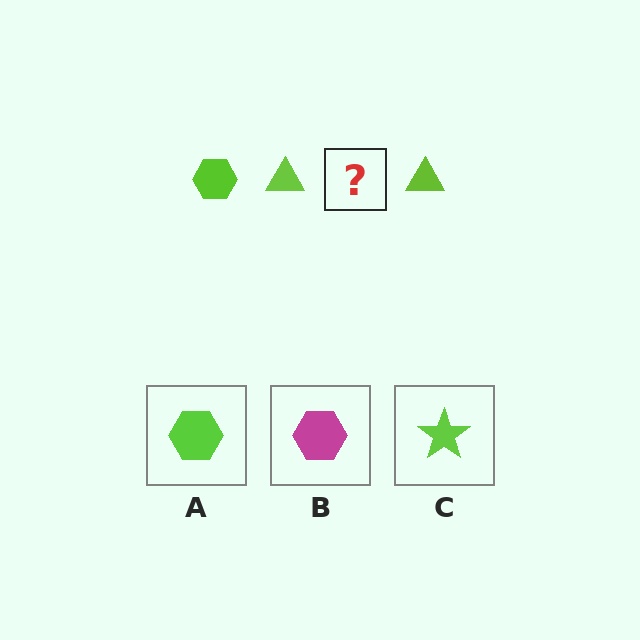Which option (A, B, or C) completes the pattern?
A.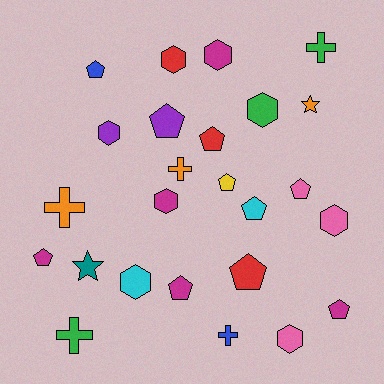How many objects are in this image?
There are 25 objects.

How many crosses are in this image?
There are 5 crosses.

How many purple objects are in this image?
There are 2 purple objects.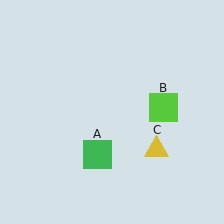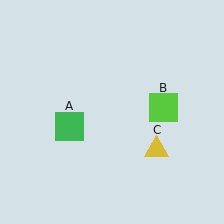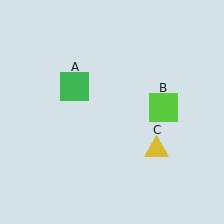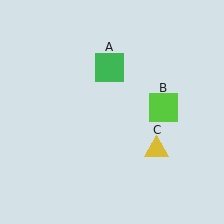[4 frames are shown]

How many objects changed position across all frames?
1 object changed position: green square (object A).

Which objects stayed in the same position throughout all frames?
Lime square (object B) and yellow triangle (object C) remained stationary.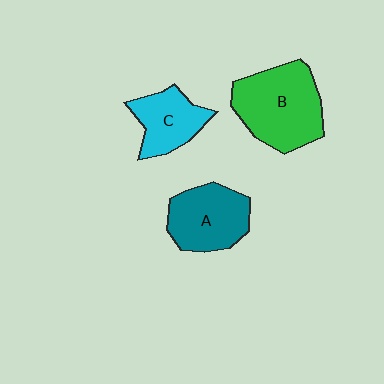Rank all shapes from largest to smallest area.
From largest to smallest: B (green), A (teal), C (cyan).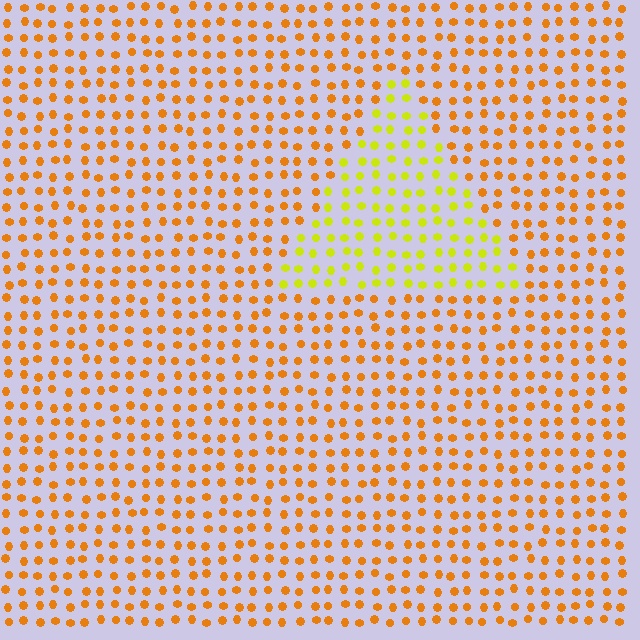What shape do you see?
I see a triangle.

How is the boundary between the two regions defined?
The boundary is defined purely by a slight shift in hue (about 37 degrees). Spacing, size, and orientation are identical on both sides.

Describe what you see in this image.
The image is filled with small orange elements in a uniform arrangement. A triangle-shaped region is visible where the elements are tinted to a slightly different hue, forming a subtle color boundary.